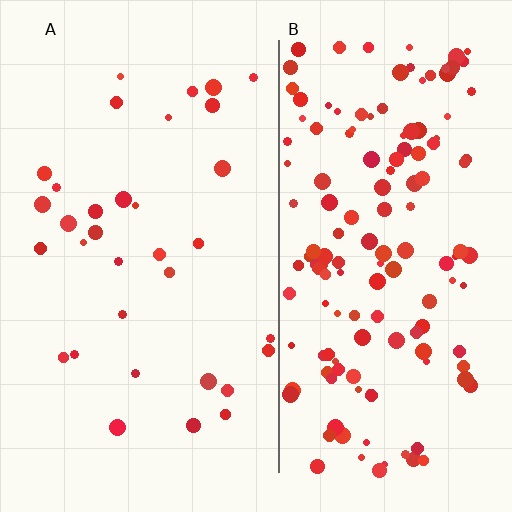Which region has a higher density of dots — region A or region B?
B (the right).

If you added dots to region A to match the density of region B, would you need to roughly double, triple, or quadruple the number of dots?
Approximately quadruple.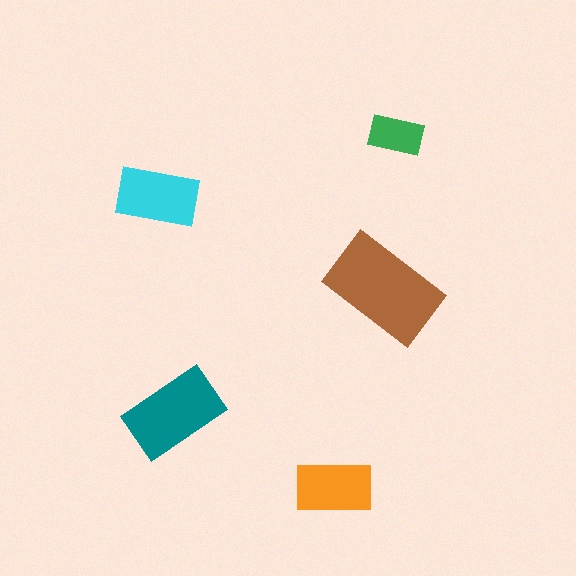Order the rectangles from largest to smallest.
the brown one, the teal one, the cyan one, the orange one, the green one.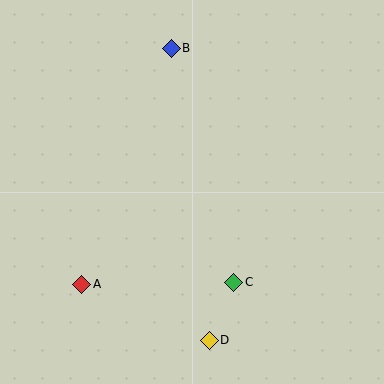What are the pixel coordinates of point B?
Point B is at (171, 48).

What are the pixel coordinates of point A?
Point A is at (82, 284).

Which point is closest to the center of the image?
Point C at (234, 282) is closest to the center.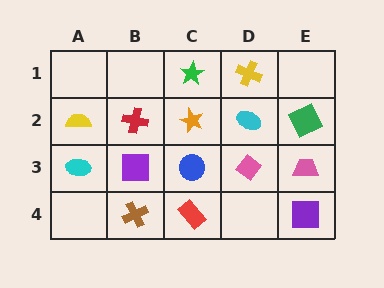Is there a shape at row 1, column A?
No, that cell is empty.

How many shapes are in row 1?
2 shapes.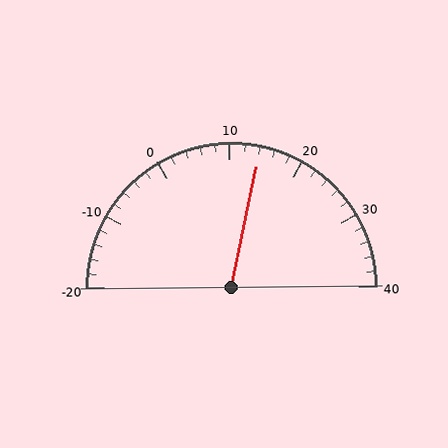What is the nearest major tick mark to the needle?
The nearest major tick mark is 10.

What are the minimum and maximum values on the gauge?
The gauge ranges from -20 to 40.